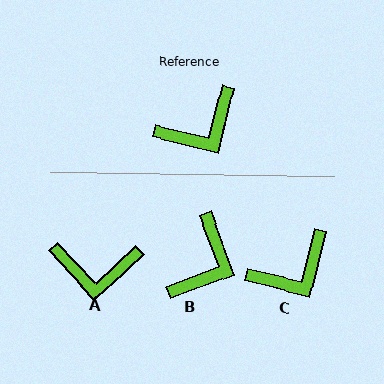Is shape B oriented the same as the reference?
No, it is off by about 34 degrees.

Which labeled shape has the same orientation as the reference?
C.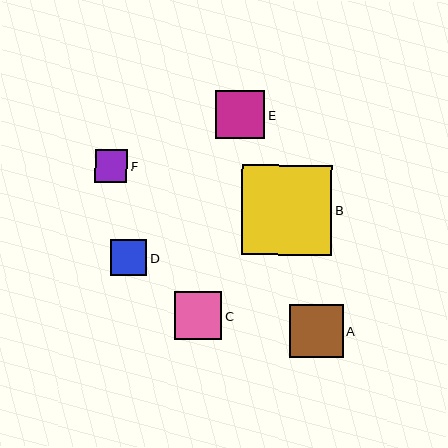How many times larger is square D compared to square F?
Square D is approximately 1.1 times the size of square F.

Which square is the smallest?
Square F is the smallest with a size of approximately 32 pixels.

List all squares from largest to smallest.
From largest to smallest: B, A, E, C, D, F.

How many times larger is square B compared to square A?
Square B is approximately 1.7 times the size of square A.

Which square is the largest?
Square B is the largest with a size of approximately 90 pixels.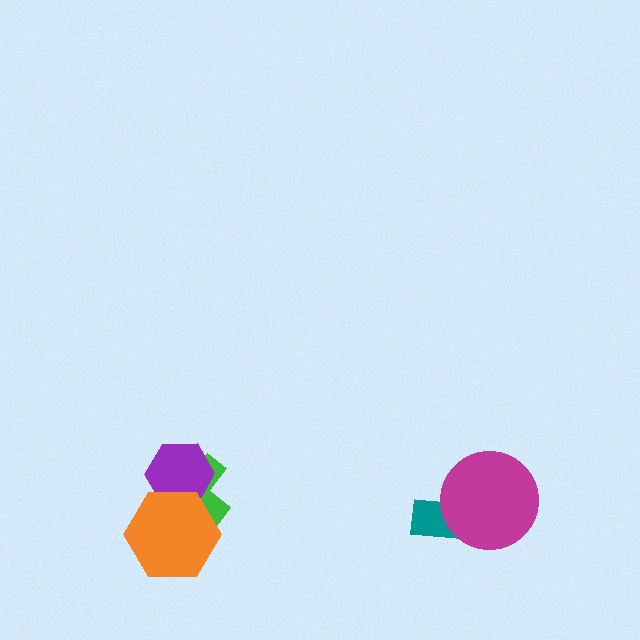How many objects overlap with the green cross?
2 objects overlap with the green cross.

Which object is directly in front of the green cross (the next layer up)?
The purple hexagon is directly in front of the green cross.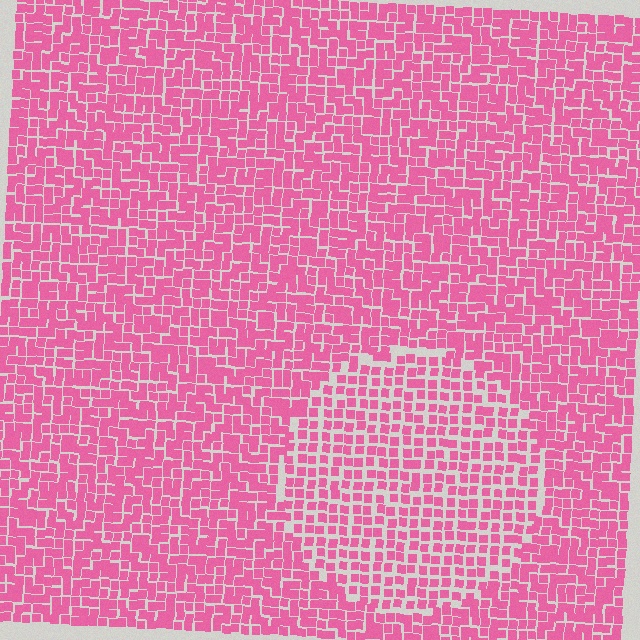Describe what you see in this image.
The image contains small pink elements arranged at two different densities. A circle-shaped region is visible where the elements are less densely packed than the surrounding area.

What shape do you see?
I see a circle.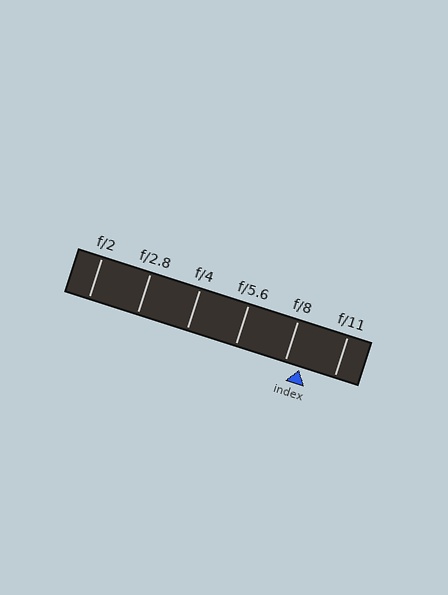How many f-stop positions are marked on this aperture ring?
There are 6 f-stop positions marked.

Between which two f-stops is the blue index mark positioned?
The index mark is between f/8 and f/11.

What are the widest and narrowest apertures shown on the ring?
The widest aperture shown is f/2 and the narrowest is f/11.